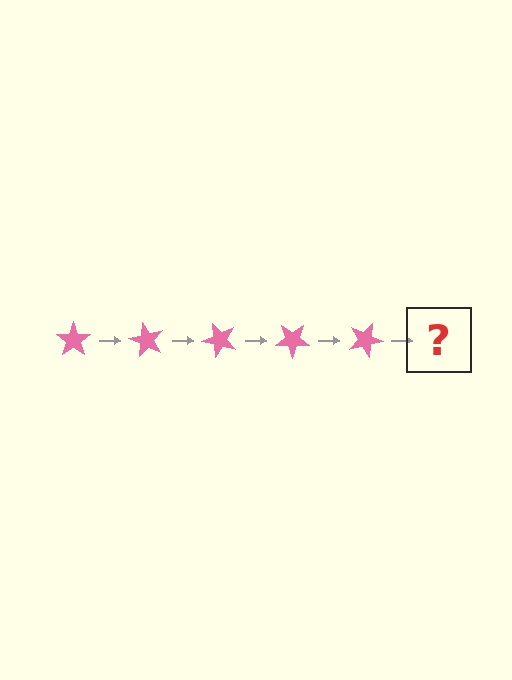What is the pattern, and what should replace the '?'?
The pattern is that the star rotates 60 degrees each step. The '?' should be a pink star rotated 300 degrees.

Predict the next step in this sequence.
The next step is a pink star rotated 300 degrees.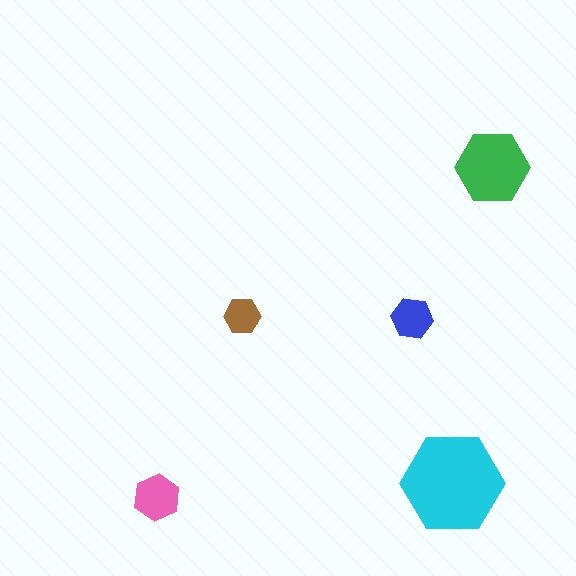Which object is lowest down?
The pink hexagon is bottommost.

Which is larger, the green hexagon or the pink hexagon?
The green one.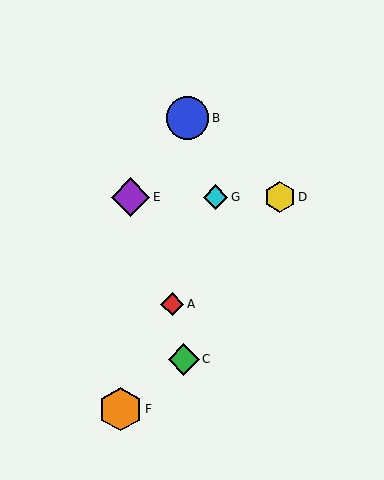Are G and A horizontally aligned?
No, G is at y≈197 and A is at y≈304.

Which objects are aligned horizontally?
Objects D, E, G are aligned horizontally.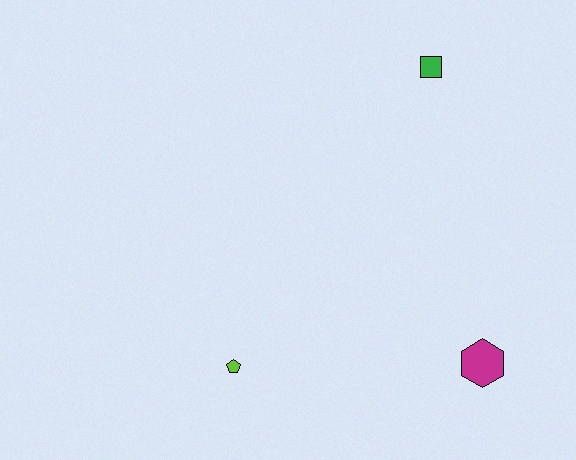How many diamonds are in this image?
There are no diamonds.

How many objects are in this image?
There are 3 objects.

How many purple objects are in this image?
There are no purple objects.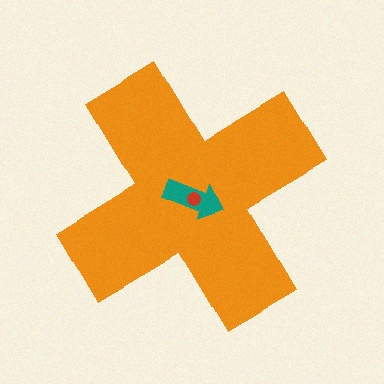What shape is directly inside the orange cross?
The teal arrow.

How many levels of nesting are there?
3.